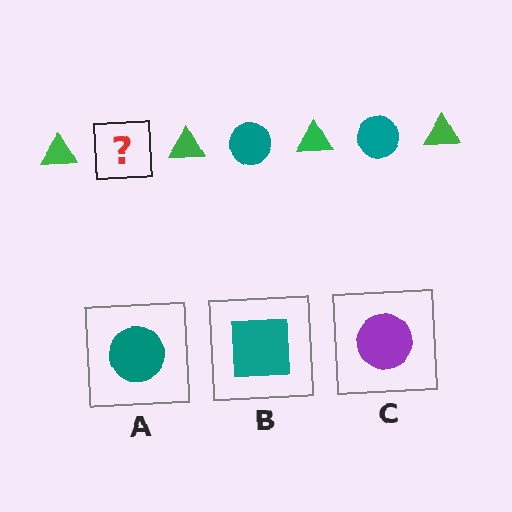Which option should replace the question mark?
Option A.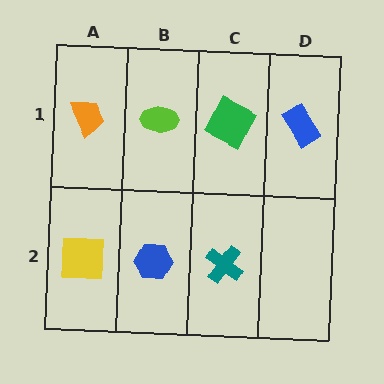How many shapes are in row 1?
4 shapes.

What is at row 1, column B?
A lime ellipse.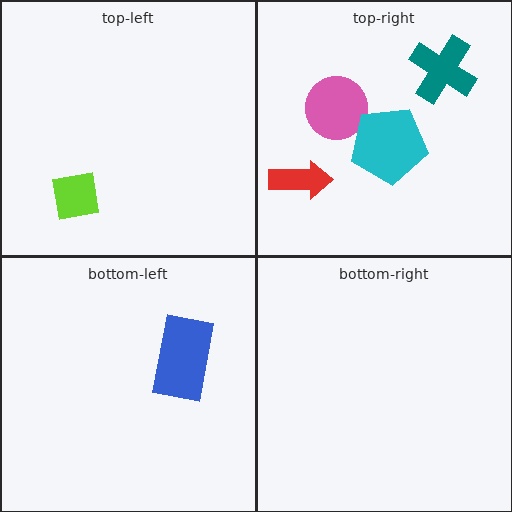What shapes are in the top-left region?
The lime square.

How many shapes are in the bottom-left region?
1.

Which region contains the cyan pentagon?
The top-right region.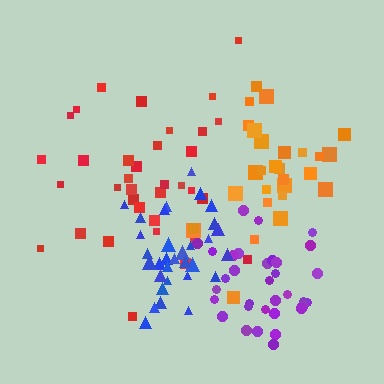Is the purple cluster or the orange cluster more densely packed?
Purple.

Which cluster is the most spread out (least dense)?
Red.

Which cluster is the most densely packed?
Purple.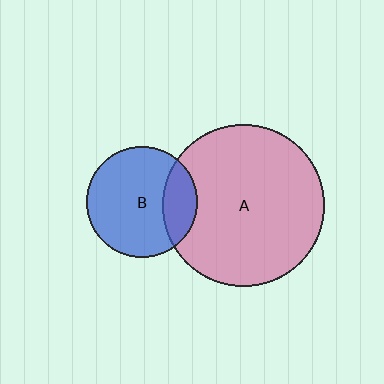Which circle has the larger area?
Circle A (pink).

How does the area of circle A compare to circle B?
Approximately 2.1 times.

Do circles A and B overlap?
Yes.